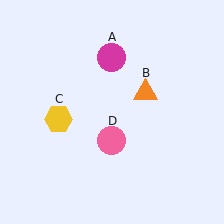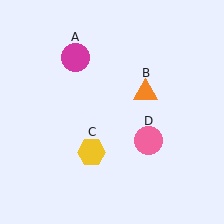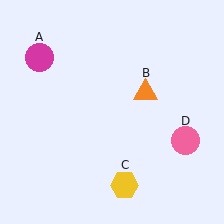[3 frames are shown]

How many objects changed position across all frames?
3 objects changed position: magenta circle (object A), yellow hexagon (object C), pink circle (object D).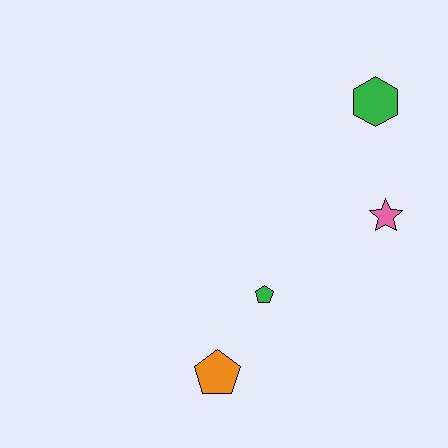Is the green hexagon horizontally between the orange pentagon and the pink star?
Yes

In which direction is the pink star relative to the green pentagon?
The pink star is to the right of the green pentagon.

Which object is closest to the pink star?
The green hexagon is closest to the pink star.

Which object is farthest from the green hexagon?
The orange pentagon is farthest from the green hexagon.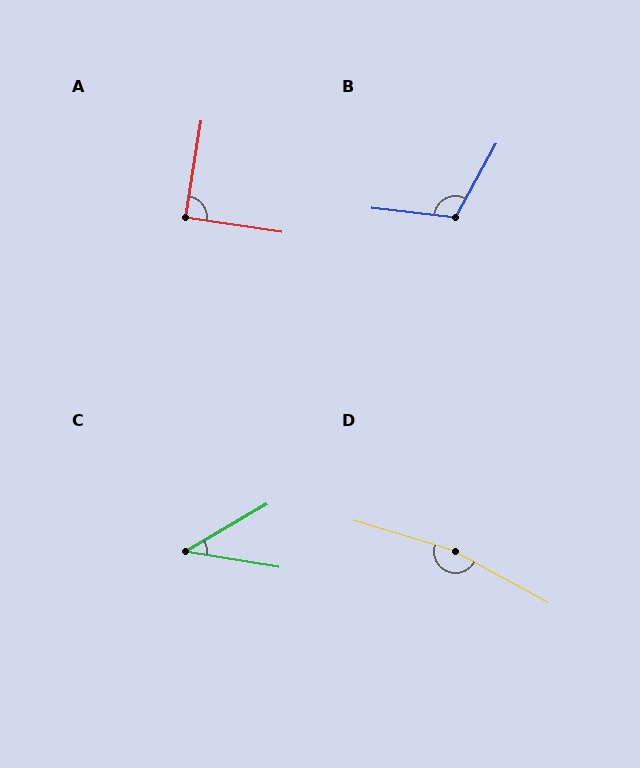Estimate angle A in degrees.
Approximately 89 degrees.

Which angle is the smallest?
C, at approximately 40 degrees.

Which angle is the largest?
D, at approximately 168 degrees.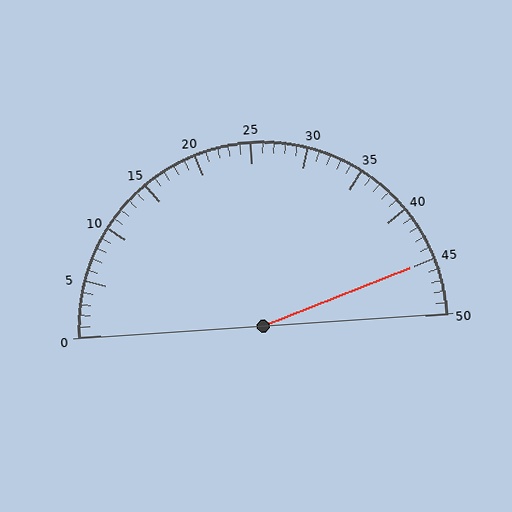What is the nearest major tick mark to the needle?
The nearest major tick mark is 45.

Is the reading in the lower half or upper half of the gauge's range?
The reading is in the upper half of the range (0 to 50).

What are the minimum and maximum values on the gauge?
The gauge ranges from 0 to 50.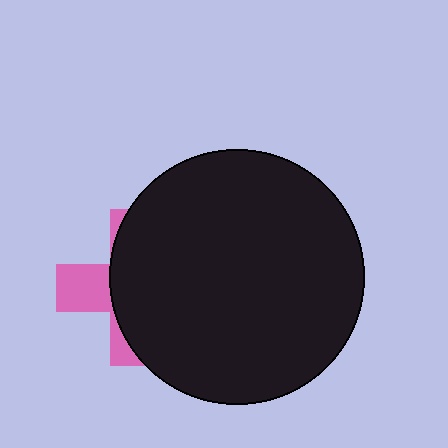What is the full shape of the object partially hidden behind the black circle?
The partially hidden object is a pink cross.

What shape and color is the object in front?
The object in front is a black circle.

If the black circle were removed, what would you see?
You would see the complete pink cross.